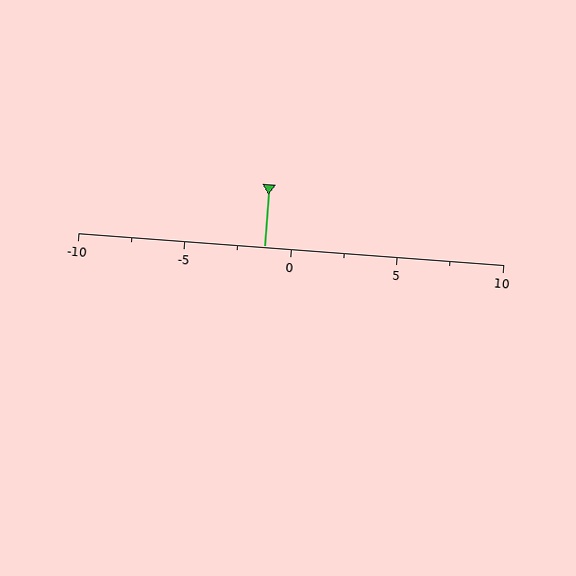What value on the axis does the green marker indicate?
The marker indicates approximately -1.2.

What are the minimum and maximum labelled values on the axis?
The axis runs from -10 to 10.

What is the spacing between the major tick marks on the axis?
The major ticks are spaced 5 apart.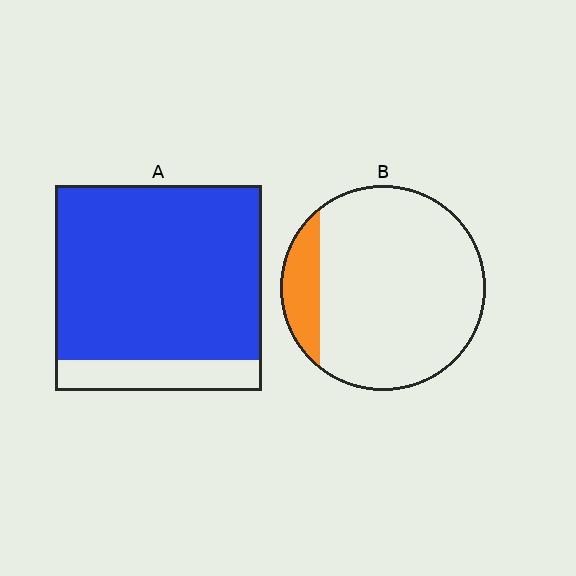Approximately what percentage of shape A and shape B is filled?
A is approximately 85% and B is approximately 15%.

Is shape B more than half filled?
No.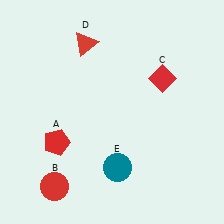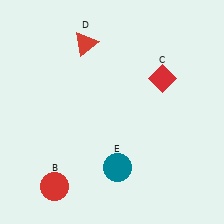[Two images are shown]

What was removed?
The red pentagon (A) was removed in Image 2.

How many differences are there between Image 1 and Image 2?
There is 1 difference between the two images.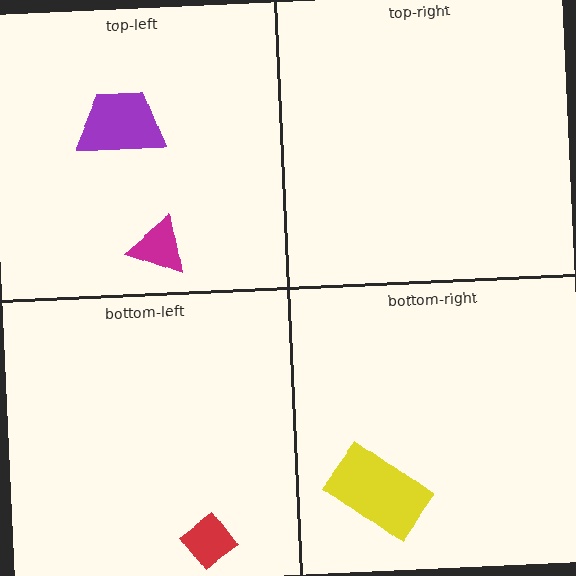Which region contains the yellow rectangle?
The bottom-right region.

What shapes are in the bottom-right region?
The yellow rectangle.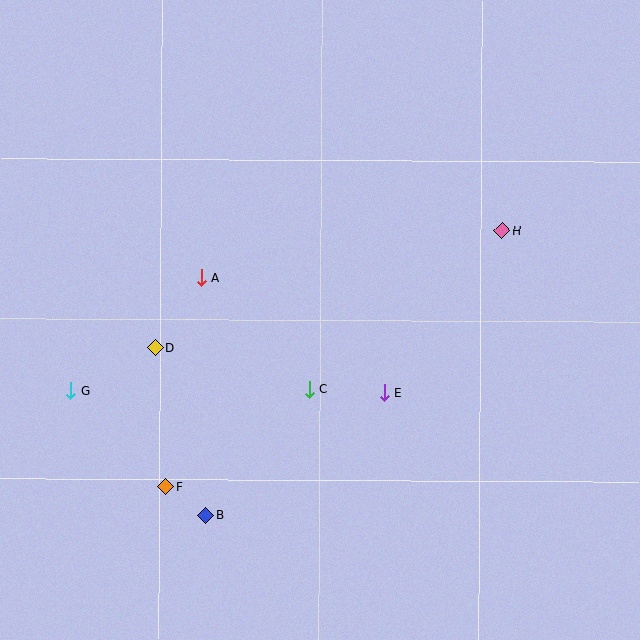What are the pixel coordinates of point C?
Point C is at (309, 389).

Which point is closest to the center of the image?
Point C at (309, 389) is closest to the center.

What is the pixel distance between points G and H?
The distance between G and H is 460 pixels.